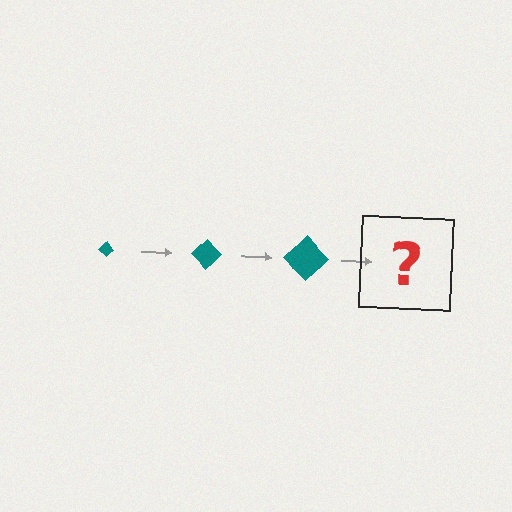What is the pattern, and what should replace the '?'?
The pattern is that the diamond gets progressively larger each step. The '?' should be a teal diamond, larger than the previous one.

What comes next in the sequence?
The next element should be a teal diamond, larger than the previous one.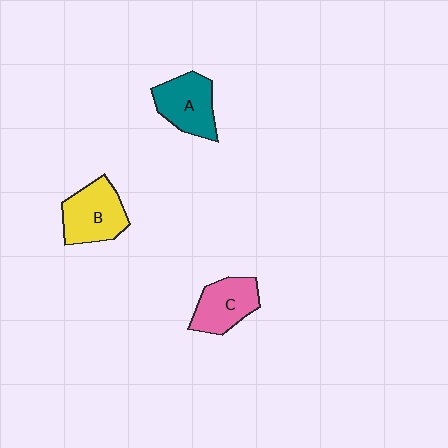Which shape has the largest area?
Shape B (yellow).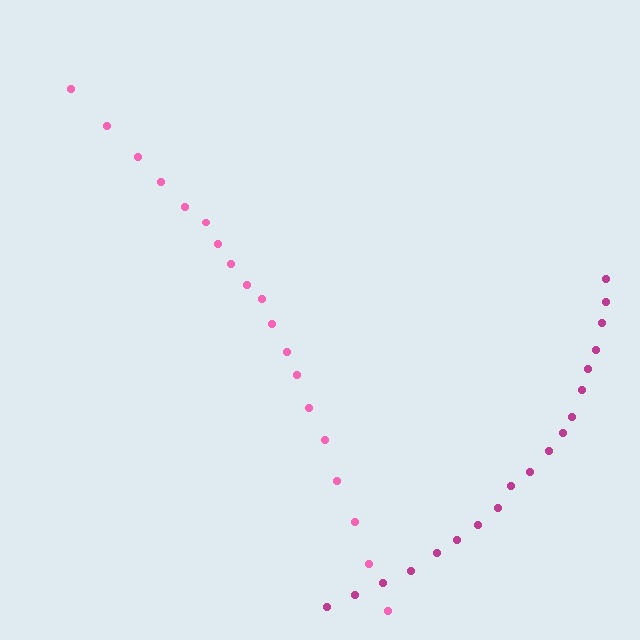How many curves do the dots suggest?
There are 2 distinct paths.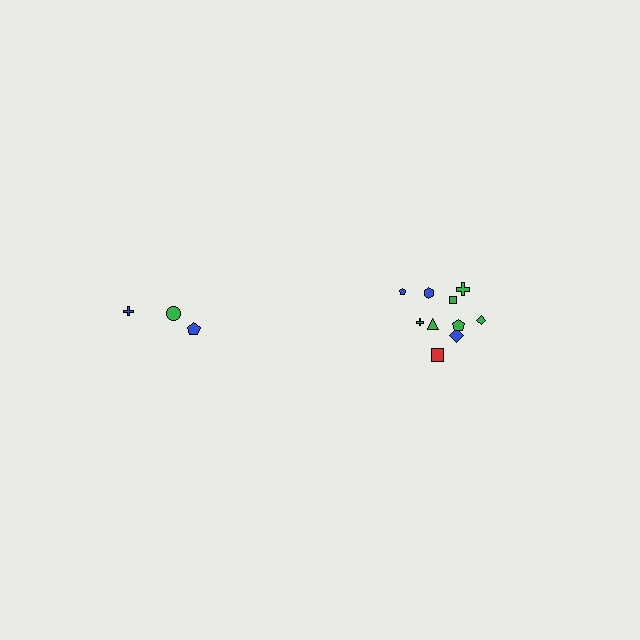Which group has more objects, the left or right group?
The right group.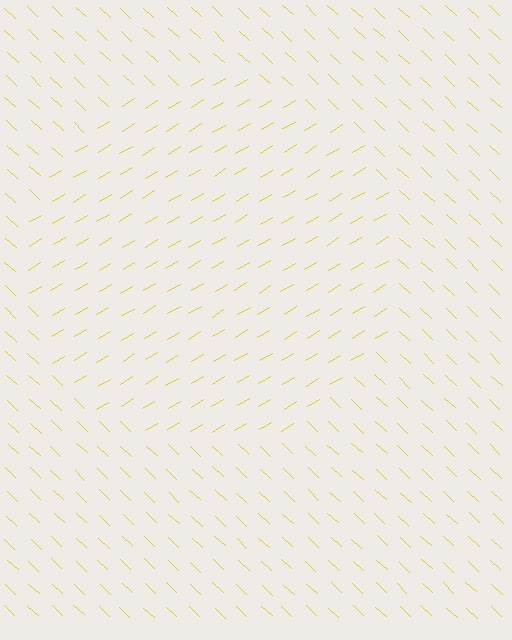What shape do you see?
I see a circle.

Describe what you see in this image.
The image is filled with small yellow line segments. A circle region in the image has lines oriented differently from the surrounding lines, creating a visible texture boundary.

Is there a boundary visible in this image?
Yes, there is a texture boundary formed by a change in line orientation.